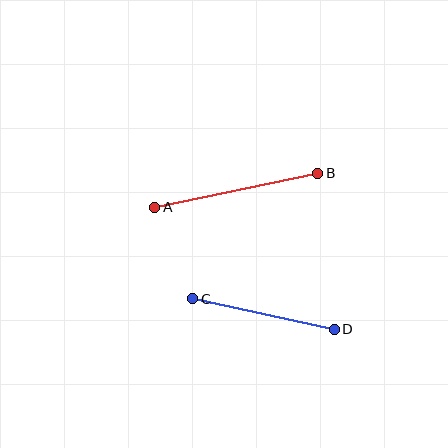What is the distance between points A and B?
The distance is approximately 167 pixels.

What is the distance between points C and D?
The distance is approximately 145 pixels.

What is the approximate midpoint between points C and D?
The midpoint is at approximately (264, 314) pixels.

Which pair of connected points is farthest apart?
Points A and B are farthest apart.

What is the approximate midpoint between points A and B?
The midpoint is at approximately (236, 190) pixels.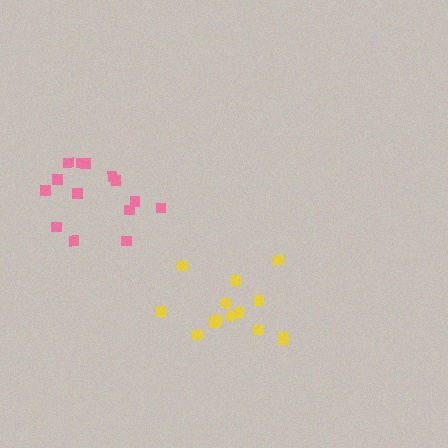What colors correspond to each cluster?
The clusters are colored: yellow, pink.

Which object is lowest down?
The yellow cluster is bottommost.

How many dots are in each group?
Group 1: 14 dots, Group 2: 14 dots (28 total).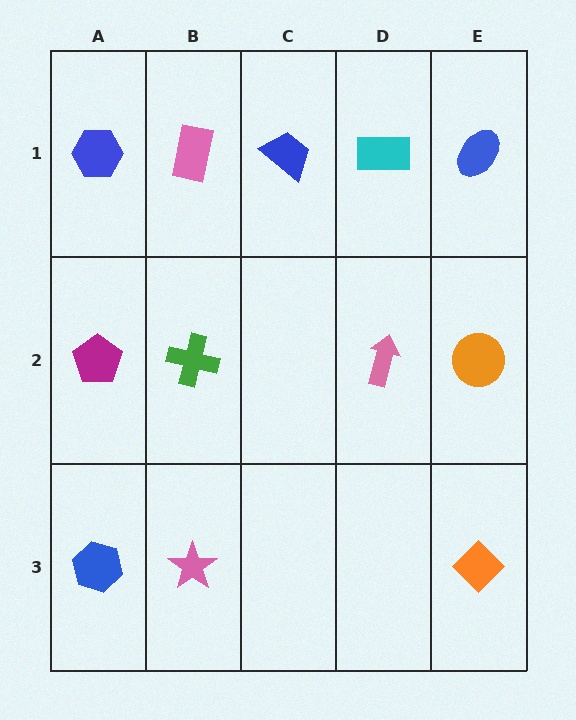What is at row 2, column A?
A magenta pentagon.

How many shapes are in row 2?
4 shapes.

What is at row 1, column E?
A blue ellipse.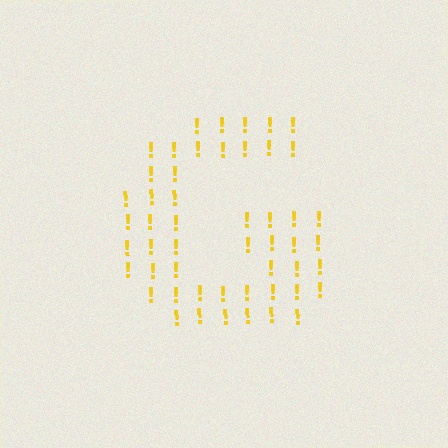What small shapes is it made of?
It is made of small exclamation marks.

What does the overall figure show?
The overall figure shows the letter G.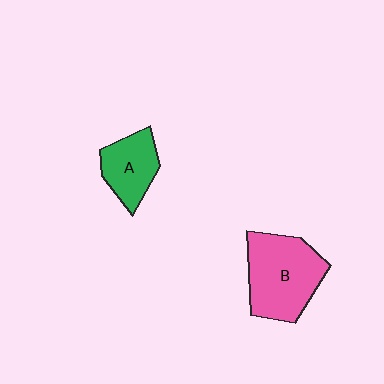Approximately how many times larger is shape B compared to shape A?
Approximately 1.7 times.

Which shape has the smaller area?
Shape A (green).